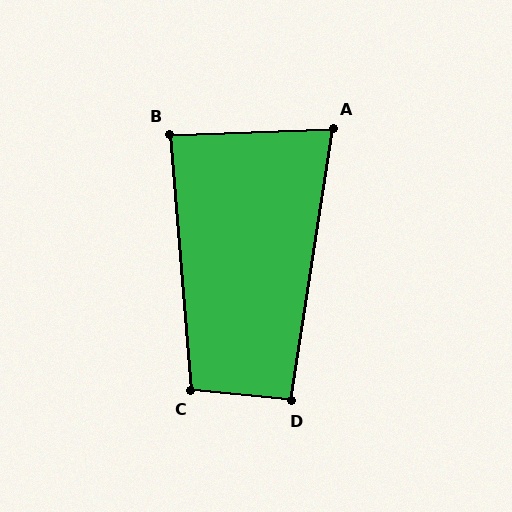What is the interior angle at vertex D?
Approximately 93 degrees (approximately right).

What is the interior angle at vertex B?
Approximately 87 degrees (approximately right).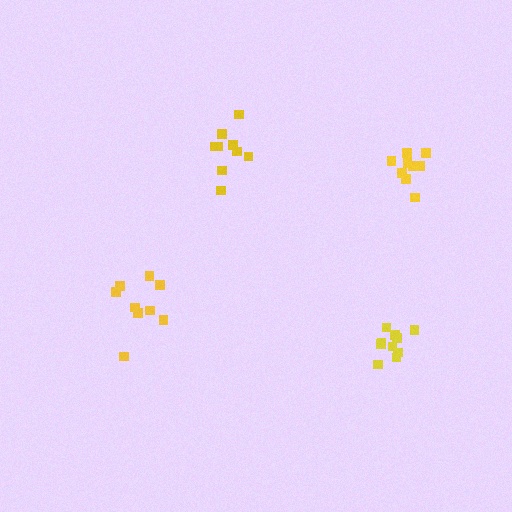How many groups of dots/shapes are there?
There are 4 groups.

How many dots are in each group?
Group 1: 9 dots, Group 2: 9 dots, Group 3: 9 dots, Group 4: 10 dots (37 total).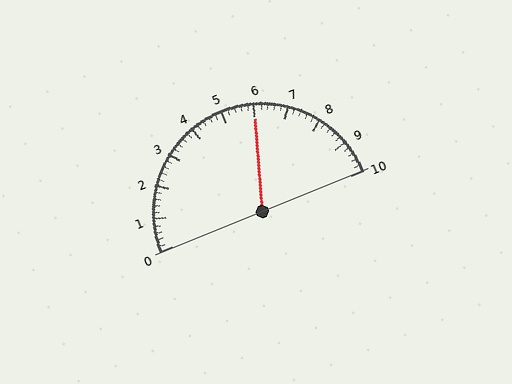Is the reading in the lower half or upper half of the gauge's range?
The reading is in the upper half of the range (0 to 10).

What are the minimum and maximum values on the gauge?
The gauge ranges from 0 to 10.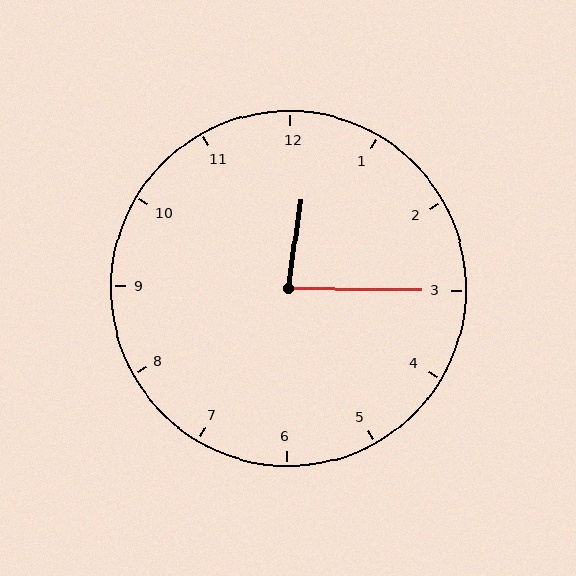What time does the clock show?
12:15.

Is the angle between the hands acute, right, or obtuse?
It is acute.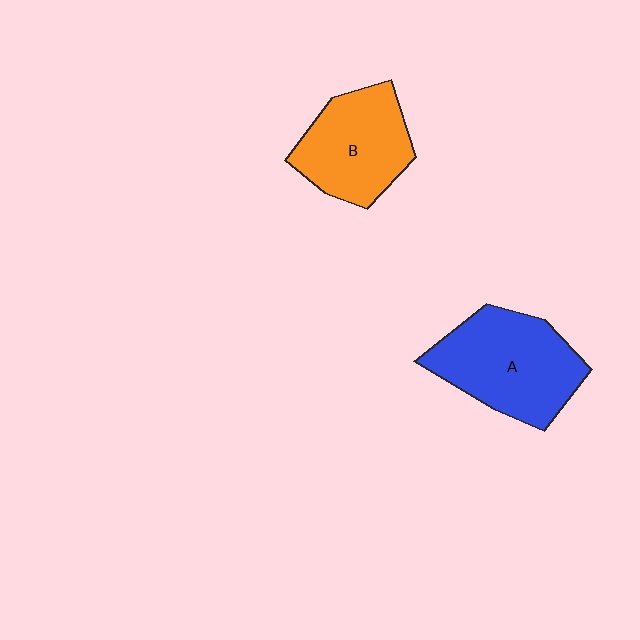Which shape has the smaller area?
Shape B (orange).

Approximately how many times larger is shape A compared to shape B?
Approximately 1.2 times.